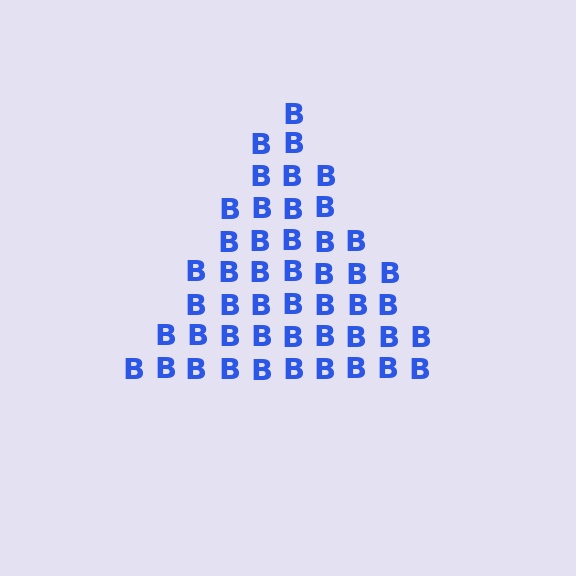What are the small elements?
The small elements are letter B's.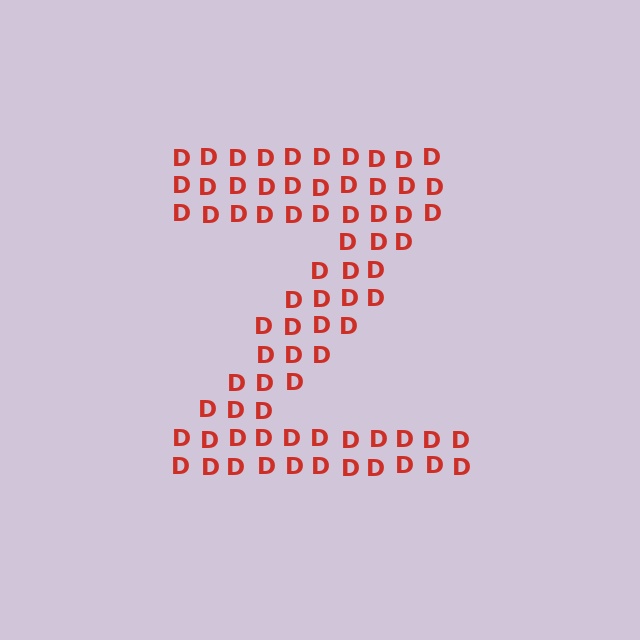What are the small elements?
The small elements are letter D's.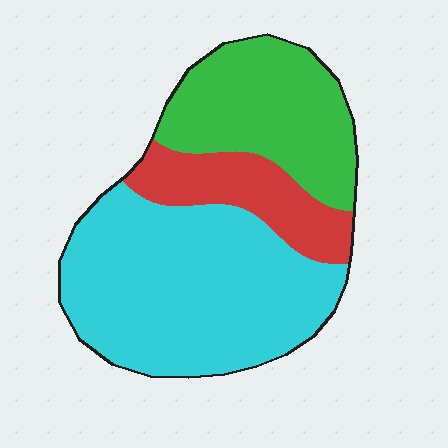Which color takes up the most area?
Cyan, at roughly 55%.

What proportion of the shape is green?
Green covers about 30% of the shape.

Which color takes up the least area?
Red, at roughly 15%.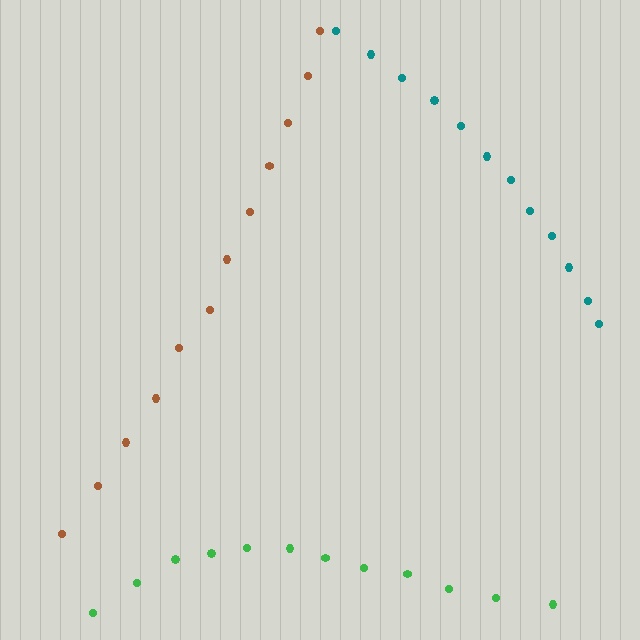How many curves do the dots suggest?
There are 3 distinct paths.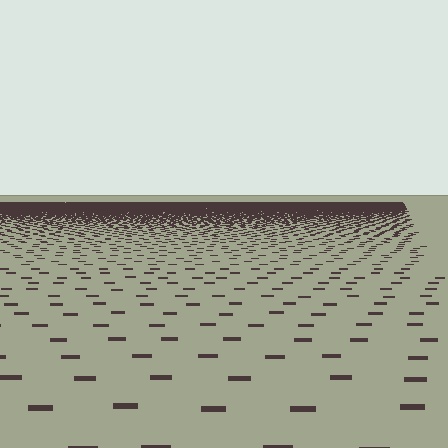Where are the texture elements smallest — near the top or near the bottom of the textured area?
Near the top.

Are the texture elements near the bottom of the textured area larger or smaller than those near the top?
Larger. Near the bottom, elements are closer to the viewer and appear at a bigger on-screen size.